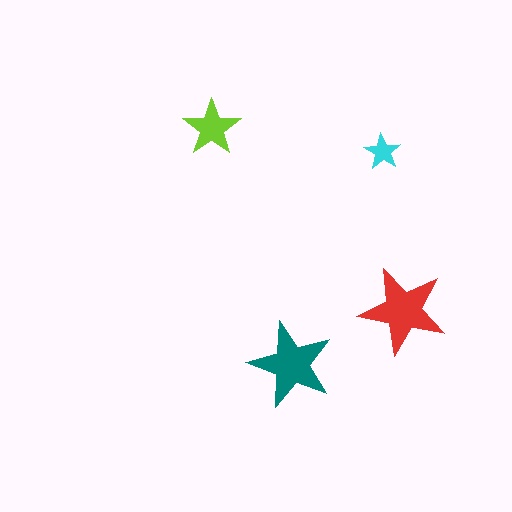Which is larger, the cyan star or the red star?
The red one.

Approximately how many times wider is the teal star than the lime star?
About 1.5 times wider.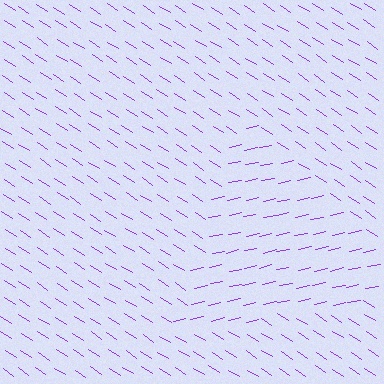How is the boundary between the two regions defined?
The boundary is defined purely by a change in line orientation (approximately 45 degrees difference). All lines are the same color and thickness.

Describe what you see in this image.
The image is filled with small purple line segments. A triangle region in the image has lines oriented differently from the surrounding lines, creating a visible texture boundary.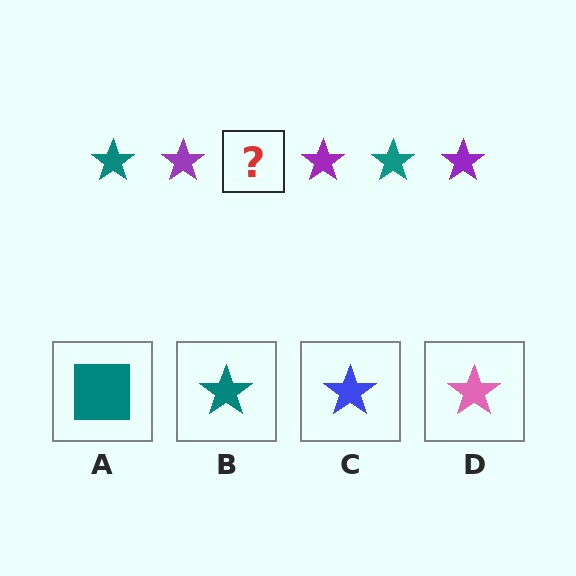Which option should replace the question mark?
Option B.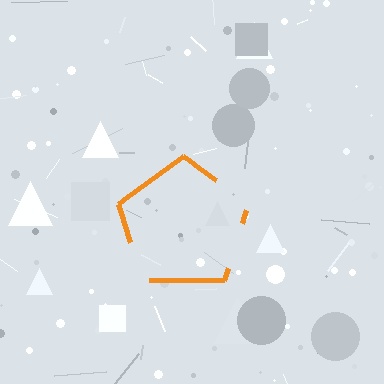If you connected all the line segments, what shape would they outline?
They would outline a pentagon.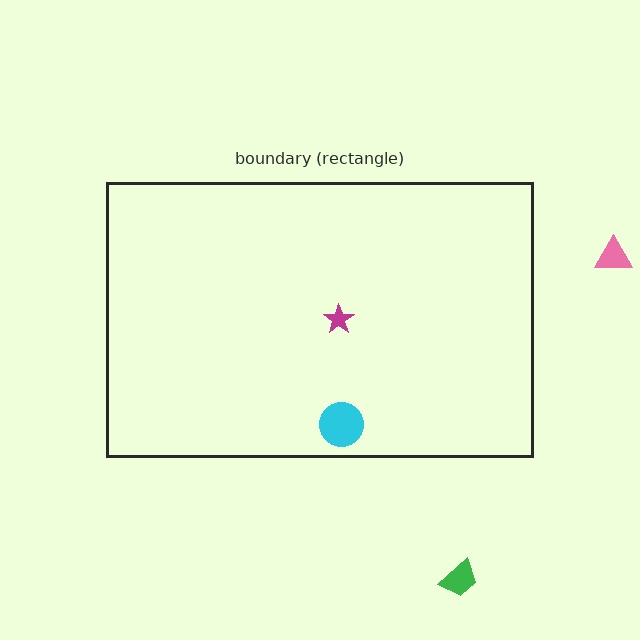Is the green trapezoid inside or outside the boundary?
Outside.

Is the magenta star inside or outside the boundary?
Inside.